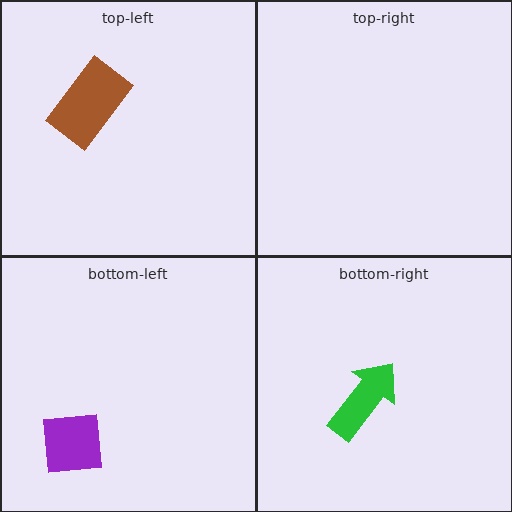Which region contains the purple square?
The bottom-left region.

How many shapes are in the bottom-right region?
1.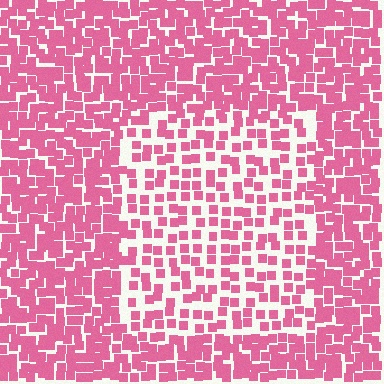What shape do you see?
I see a rectangle.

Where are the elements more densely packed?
The elements are more densely packed outside the rectangle boundary.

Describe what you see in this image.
The image contains small pink elements arranged at two different densities. A rectangle-shaped region is visible where the elements are less densely packed than the surrounding area.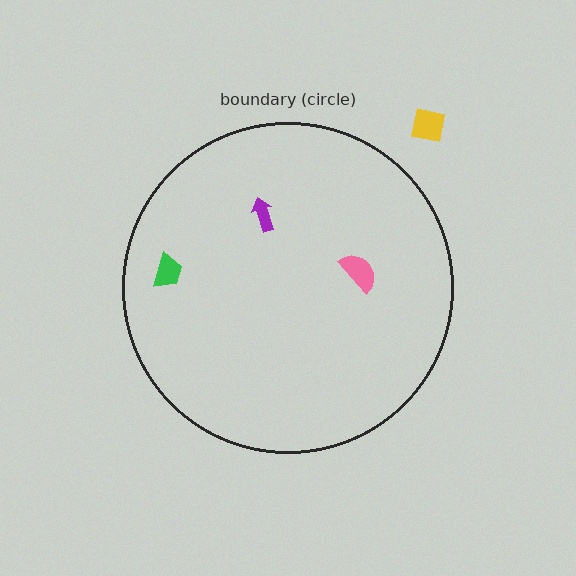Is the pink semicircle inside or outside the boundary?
Inside.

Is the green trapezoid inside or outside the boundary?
Inside.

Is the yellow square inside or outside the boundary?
Outside.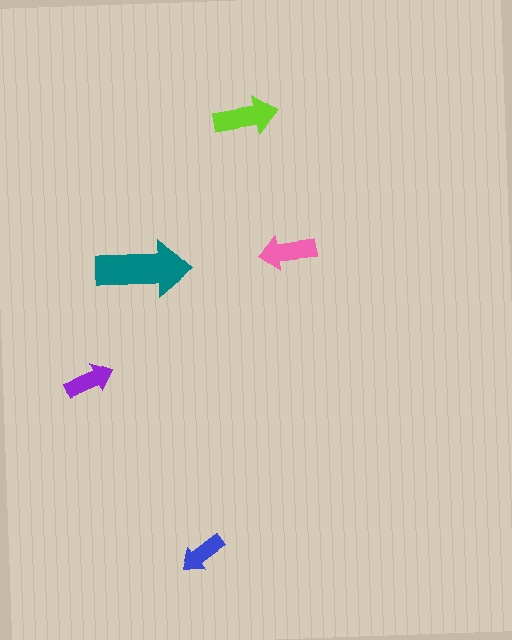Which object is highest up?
The lime arrow is topmost.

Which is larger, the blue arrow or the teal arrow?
The teal one.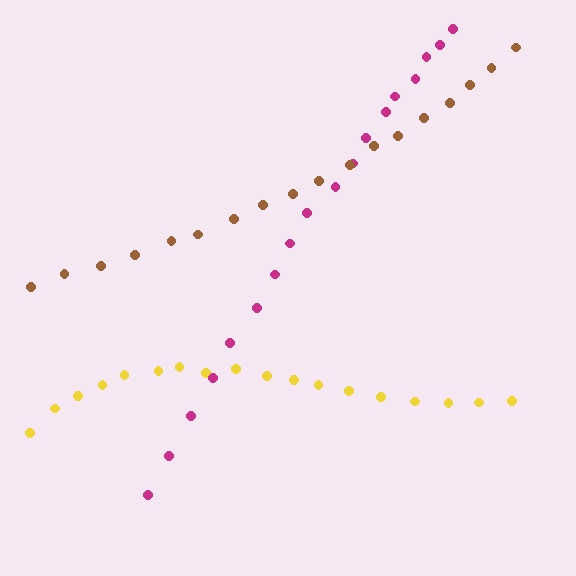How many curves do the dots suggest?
There are 3 distinct paths.